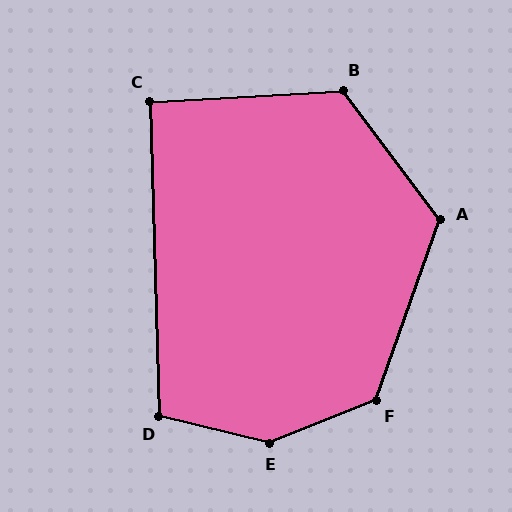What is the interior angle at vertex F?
Approximately 131 degrees (obtuse).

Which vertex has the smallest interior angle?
C, at approximately 92 degrees.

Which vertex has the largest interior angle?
E, at approximately 145 degrees.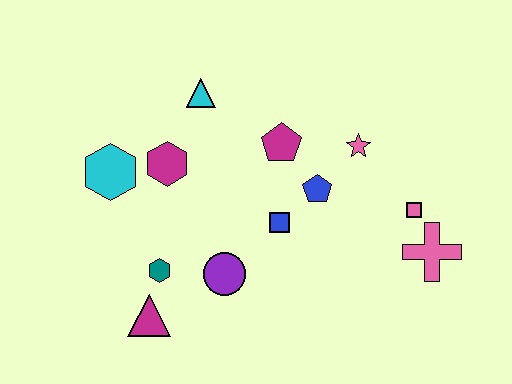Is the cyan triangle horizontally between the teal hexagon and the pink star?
Yes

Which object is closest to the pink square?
The pink cross is closest to the pink square.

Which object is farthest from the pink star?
The magenta triangle is farthest from the pink star.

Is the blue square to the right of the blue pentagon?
No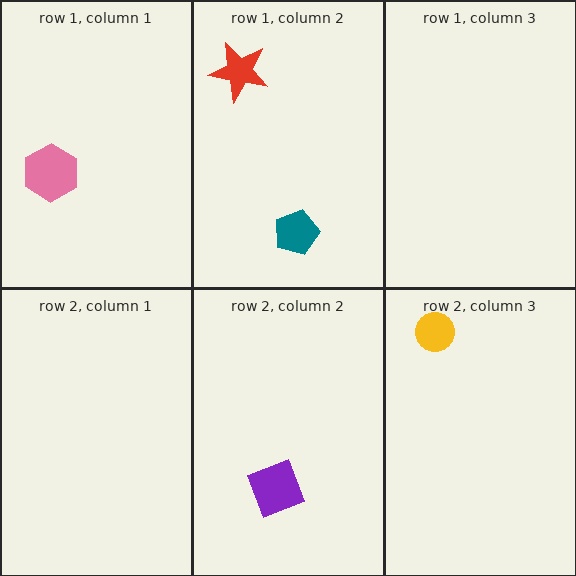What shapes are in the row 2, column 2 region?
The purple diamond.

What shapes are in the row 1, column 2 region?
The red star, the teal pentagon.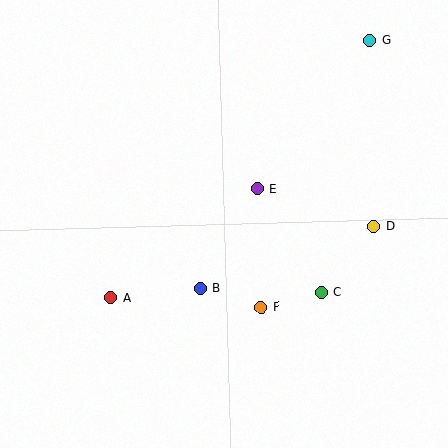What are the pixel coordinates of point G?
Point G is at (370, 41).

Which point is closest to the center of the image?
Point E at (257, 189) is closest to the center.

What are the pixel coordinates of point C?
Point C is at (321, 293).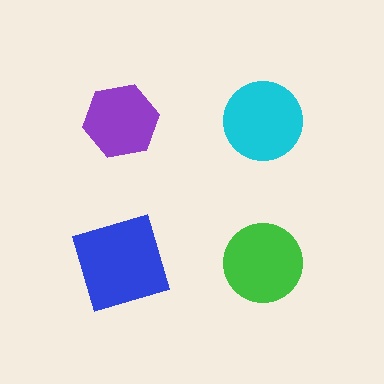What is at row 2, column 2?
A green circle.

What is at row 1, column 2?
A cyan circle.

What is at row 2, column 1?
A blue square.